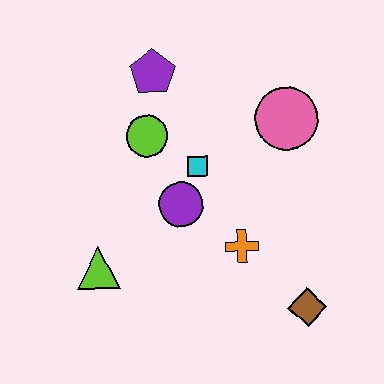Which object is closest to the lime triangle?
The purple circle is closest to the lime triangle.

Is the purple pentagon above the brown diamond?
Yes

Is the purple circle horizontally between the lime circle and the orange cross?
Yes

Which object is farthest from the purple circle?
The brown diamond is farthest from the purple circle.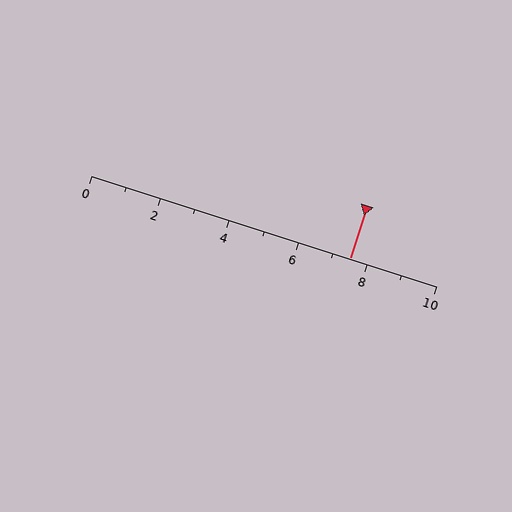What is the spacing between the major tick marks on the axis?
The major ticks are spaced 2 apart.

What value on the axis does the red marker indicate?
The marker indicates approximately 7.5.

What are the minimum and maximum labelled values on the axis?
The axis runs from 0 to 10.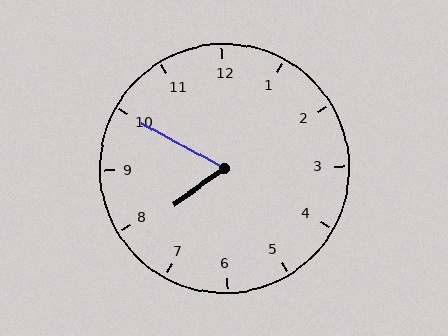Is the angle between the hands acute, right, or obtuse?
It is acute.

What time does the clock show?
7:50.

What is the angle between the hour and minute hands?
Approximately 65 degrees.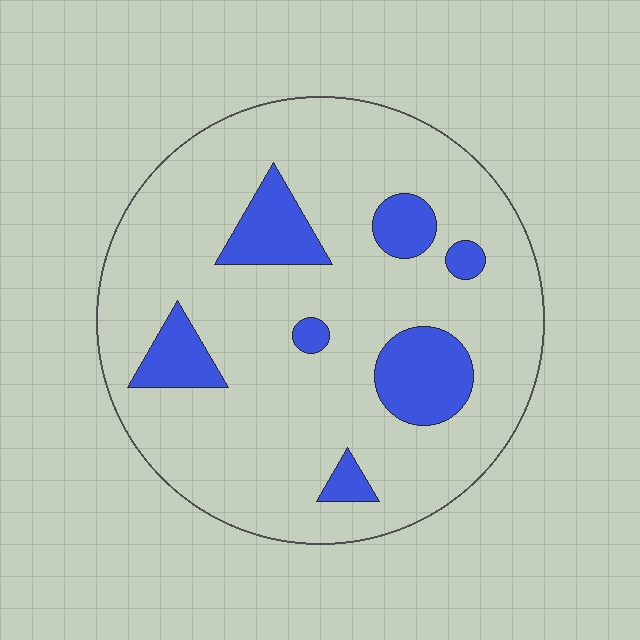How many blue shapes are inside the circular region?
7.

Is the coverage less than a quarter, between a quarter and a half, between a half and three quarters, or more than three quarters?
Less than a quarter.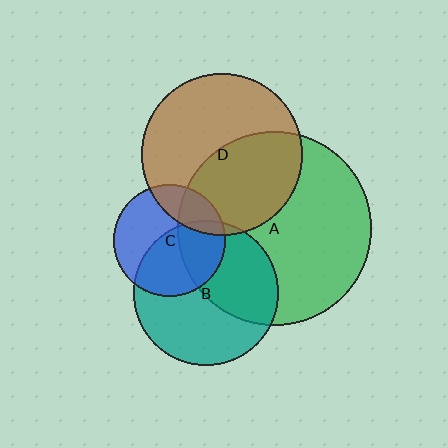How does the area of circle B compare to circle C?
Approximately 1.7 times.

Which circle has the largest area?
Circle A (green).